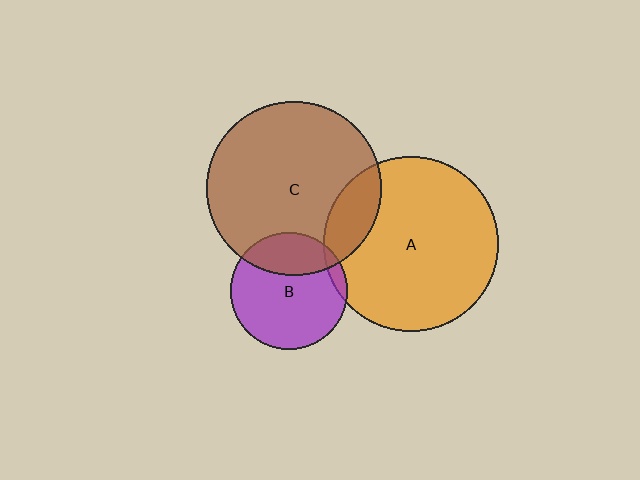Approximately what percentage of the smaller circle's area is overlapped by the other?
Approximately 15%.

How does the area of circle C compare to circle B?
Approximately 2.2 times.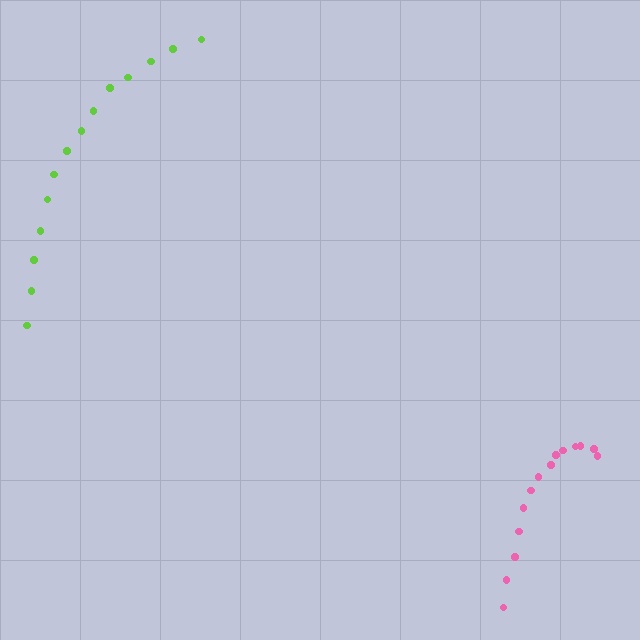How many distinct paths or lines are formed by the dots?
There are 2 distinct paths.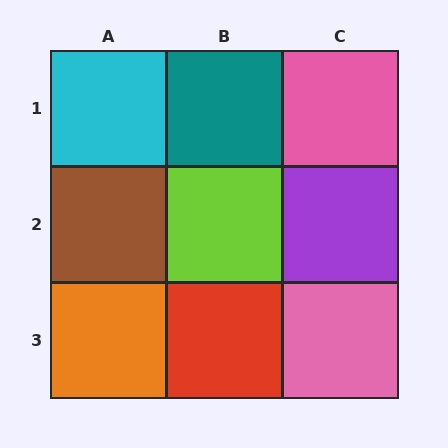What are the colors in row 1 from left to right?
Cyan, teal, pink.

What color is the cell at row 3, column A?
Orange.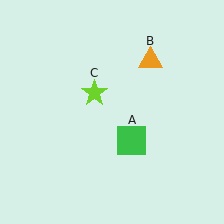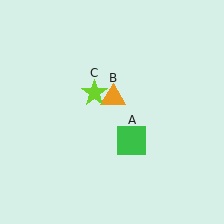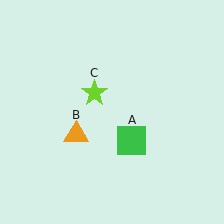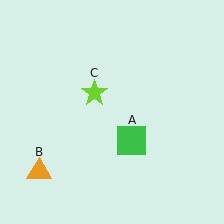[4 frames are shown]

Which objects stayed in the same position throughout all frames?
Green square (object A) and lime star (object C) remained stationary.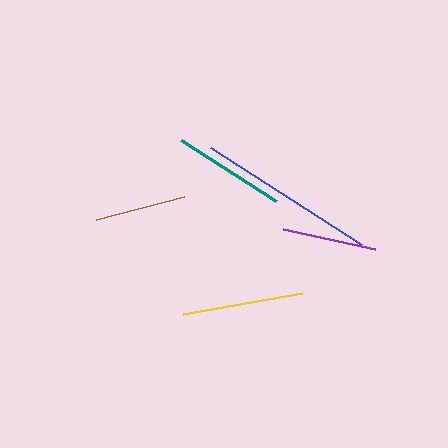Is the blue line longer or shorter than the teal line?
The blue line is longer than the teal line.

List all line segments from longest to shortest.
From longest to shortest: blue, yellow, teal, purple, brown.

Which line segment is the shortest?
The brown line is the shortest at approximately 91 pixels.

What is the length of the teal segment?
The teal segment is approximately 113 pixels long.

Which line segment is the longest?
The blue line is the longest at approximately 179 pixels.